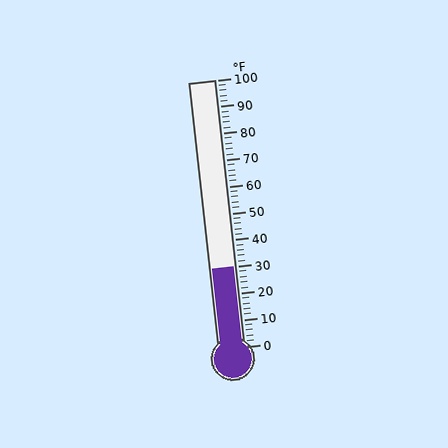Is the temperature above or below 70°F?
The temperature is below 70°F.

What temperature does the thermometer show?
The thermometer shows approximately 30°F.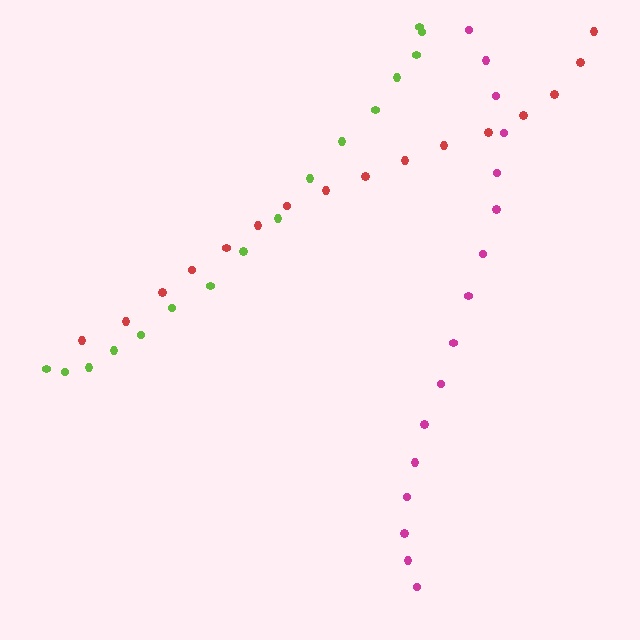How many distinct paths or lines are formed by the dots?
There are 3 distinct paths.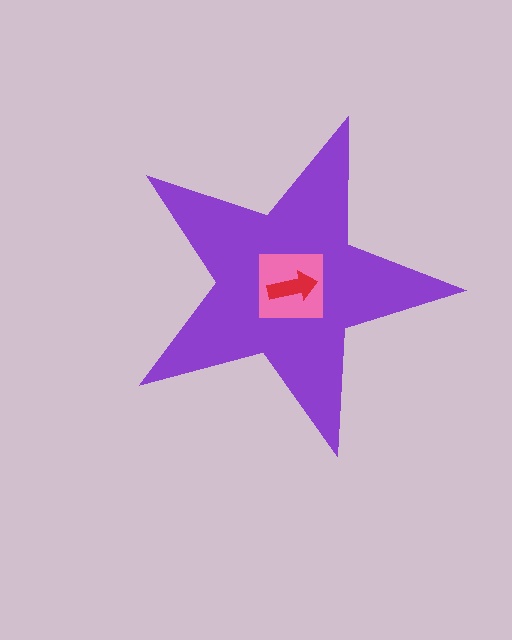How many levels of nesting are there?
3.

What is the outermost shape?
The purple star.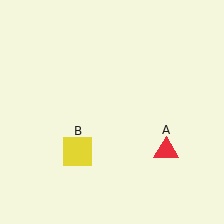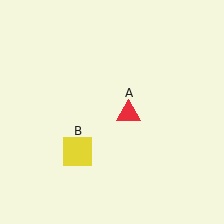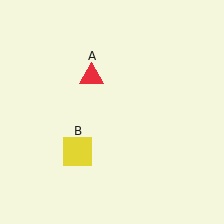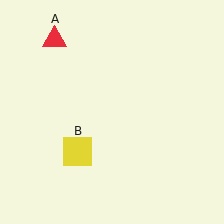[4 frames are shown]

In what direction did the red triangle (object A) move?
The red triangle (object A) moved up and to the left.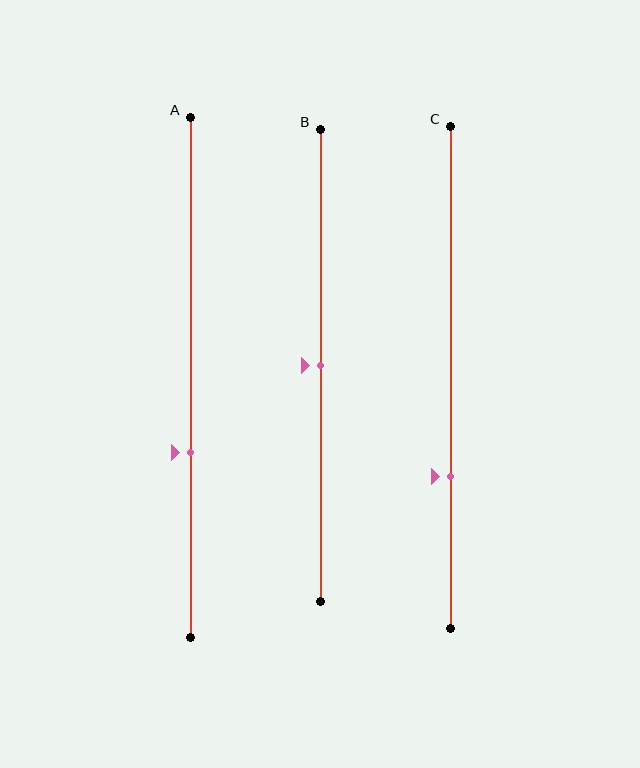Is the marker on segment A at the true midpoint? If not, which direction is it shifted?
No, the marker on segment A is shifted downward by about 14% of the segment length.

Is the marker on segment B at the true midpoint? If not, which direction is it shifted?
Yes, the marker on segment B is at the true midpoint.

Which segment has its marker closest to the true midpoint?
Segment B has its marker closest to the true midpoint.